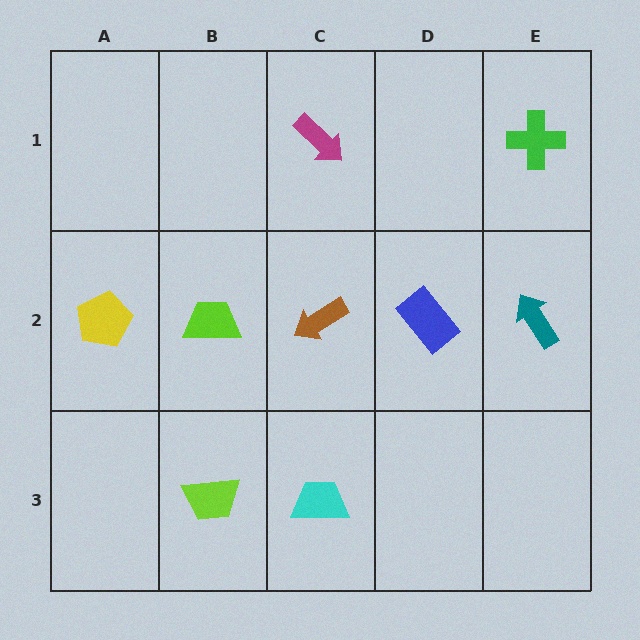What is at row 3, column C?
A cyan trapezoid.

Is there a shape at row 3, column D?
No, that cell is empty.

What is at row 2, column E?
A teal arrow.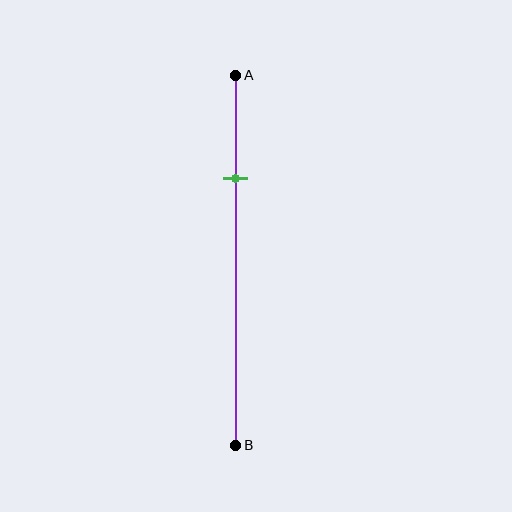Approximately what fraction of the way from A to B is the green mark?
The green mark is approximately 30% of the way from A to B.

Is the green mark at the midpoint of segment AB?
No, the mark is at about 30% from A, not at the 50% midpoint.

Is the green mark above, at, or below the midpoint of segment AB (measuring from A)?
The green mark is above the midpoint of segment AB.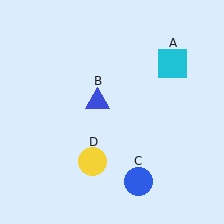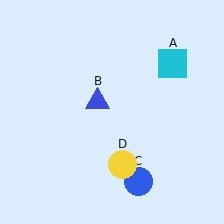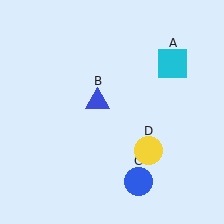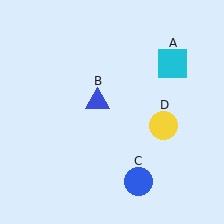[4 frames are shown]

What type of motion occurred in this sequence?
The yellow circle (object D) rotated counterclockwise around the center of the scene.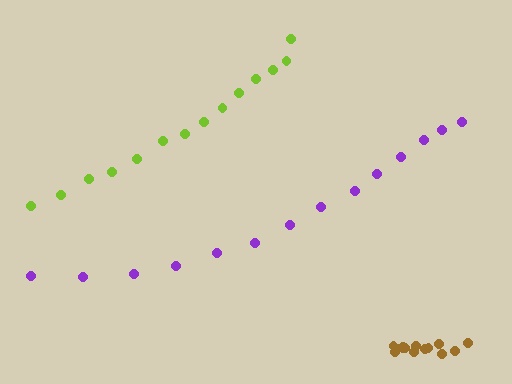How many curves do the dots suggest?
There are 3 distinct paths.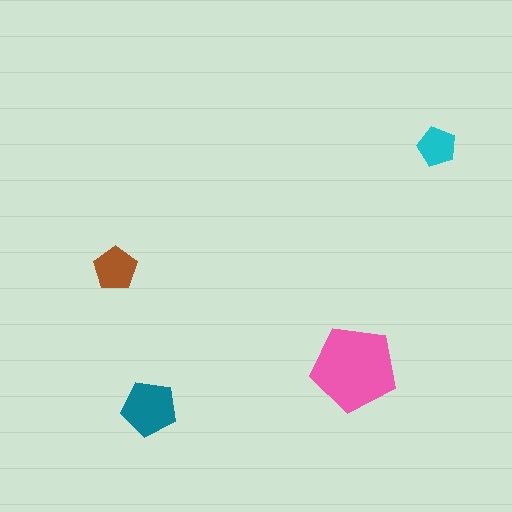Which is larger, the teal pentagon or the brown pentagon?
The teal one.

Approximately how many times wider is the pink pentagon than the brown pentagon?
About 2 times wider.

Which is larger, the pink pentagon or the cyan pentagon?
The pink one.